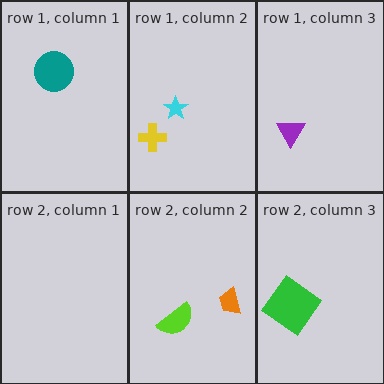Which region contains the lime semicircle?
The row 2, column 2 region.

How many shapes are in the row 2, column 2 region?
2.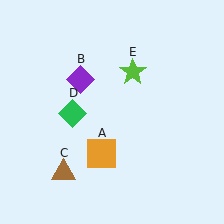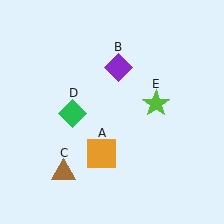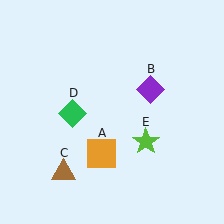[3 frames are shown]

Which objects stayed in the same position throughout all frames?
Orange square (object A) and brown triangle (object C) and green diamond (object D) remained stationary.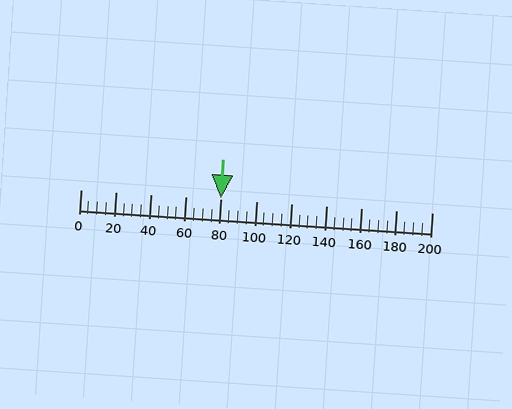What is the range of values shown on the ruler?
The ruler shows values from 0 to 200.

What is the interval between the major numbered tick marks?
The major tick marks are spaced 20 units apart.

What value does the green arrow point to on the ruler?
The green arrow points to approximately 80.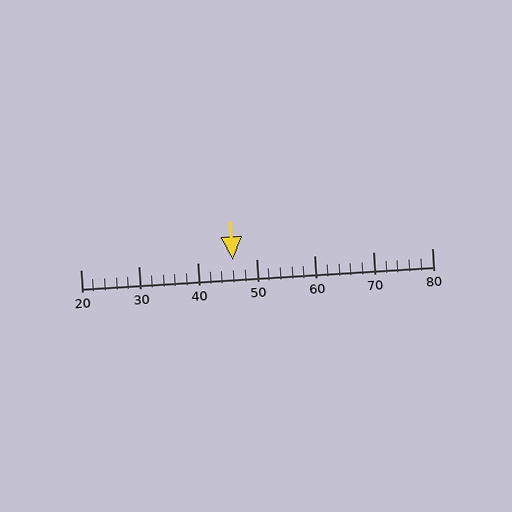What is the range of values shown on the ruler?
The ruler shows values from 20 to 80.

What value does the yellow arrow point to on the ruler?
The yellow arrow points to approximately 46.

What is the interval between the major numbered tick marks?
The major tick marks are spaced 10 units apart.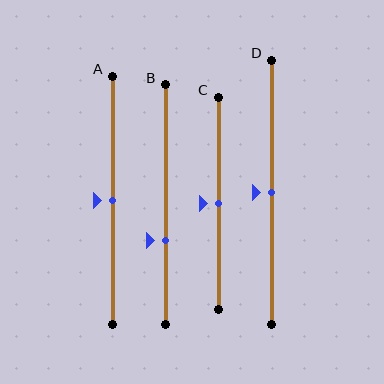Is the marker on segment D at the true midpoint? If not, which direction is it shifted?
Yes, the marker on segment D is at the true midpoint.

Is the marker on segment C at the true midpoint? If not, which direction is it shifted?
Yes, the marker on segment C is at the true midpoint.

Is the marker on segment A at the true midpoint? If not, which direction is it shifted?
Yes, the marker on segment A is at the true midpoint.